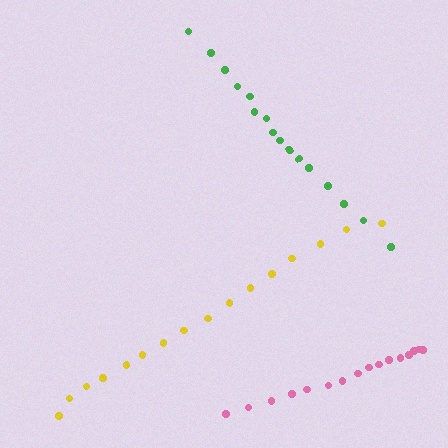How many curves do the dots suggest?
There are 3 distinct paths.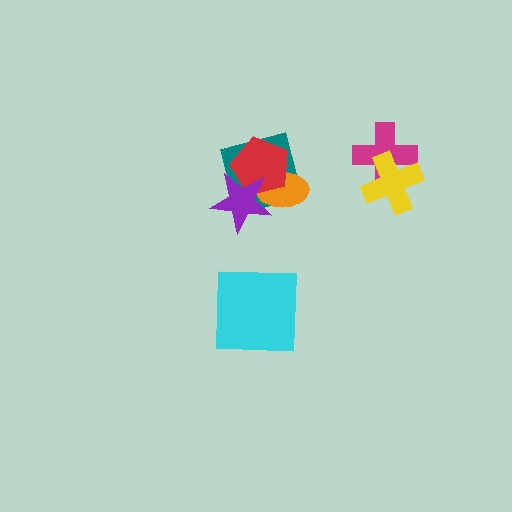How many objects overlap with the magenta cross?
1 object overlaps with the magenta cross.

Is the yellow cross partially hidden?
No, no other shape covers it.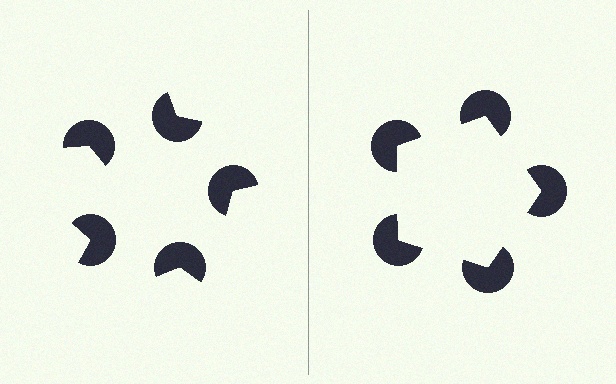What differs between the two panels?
The pac-man discs are positioned identically on both sides; only the wedge orientations differ. On the right they align to a pentagon; on the left they are misaligned.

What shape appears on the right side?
An illusory pentagon.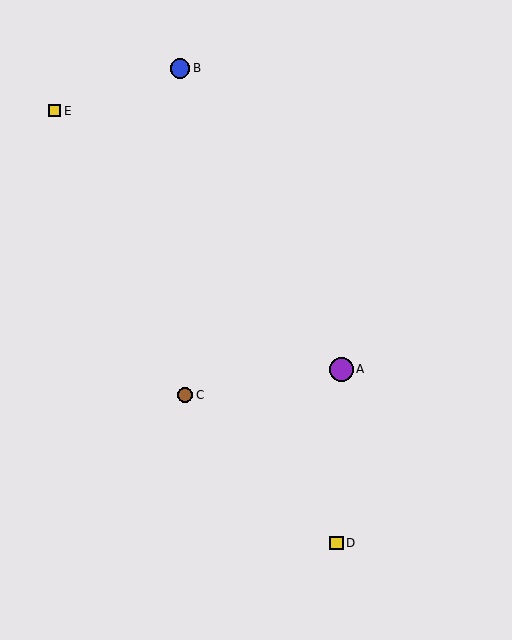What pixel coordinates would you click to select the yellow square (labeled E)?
Click at (55, 111) to select the yellow square E.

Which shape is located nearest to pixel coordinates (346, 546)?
The yellow square (labeled D) at (337, 543) is nearest to that location.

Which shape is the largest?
The purple circle (labeled A) is the largest.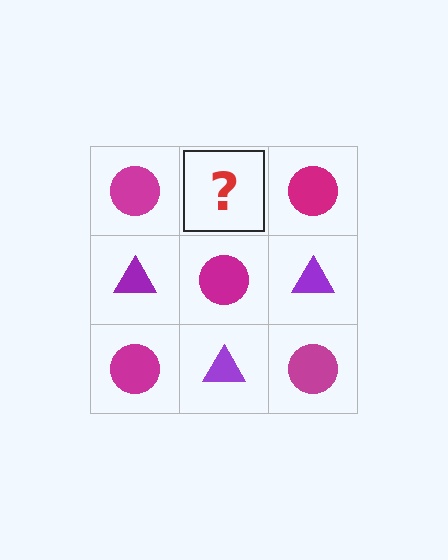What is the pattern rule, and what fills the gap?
The rule is that it alternates magenta circle and purple triangle in a checkerboard pattern. The gap should be filled with a purple triangle.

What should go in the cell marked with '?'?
The missing cell should contain a purple triangle.